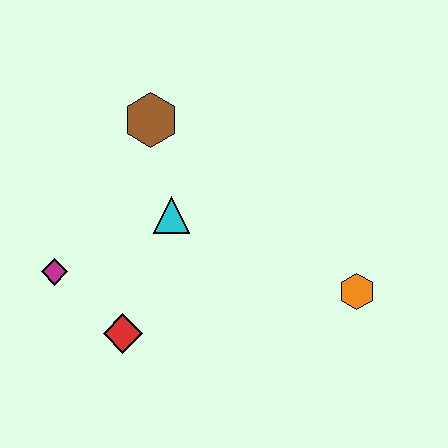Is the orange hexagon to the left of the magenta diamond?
No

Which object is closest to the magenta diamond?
The red diamond is closest to the magenta diamond.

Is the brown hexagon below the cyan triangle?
No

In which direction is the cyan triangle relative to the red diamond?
The cyan triangle is above the red diamond.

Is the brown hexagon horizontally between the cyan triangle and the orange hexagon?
No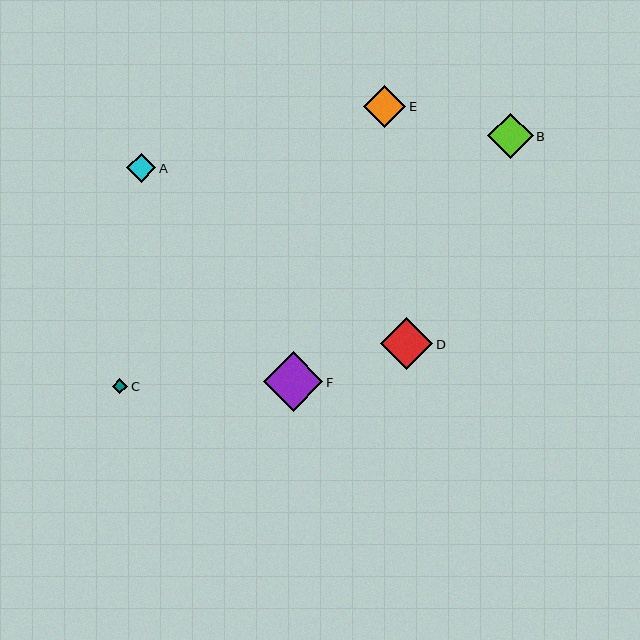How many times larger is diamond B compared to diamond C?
Diamond B is approximately 3.0 times the size of diamond C.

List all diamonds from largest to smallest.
From largest to smallest: F, D, B, E, A, C.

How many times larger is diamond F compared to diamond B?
Diamond F is approximately 1.3 times the size of diamond B.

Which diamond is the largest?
Diamond F is the largest with a size of approximately 60 pixels.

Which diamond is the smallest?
Diamond C is the smallest with a size of approximately 15 pixels.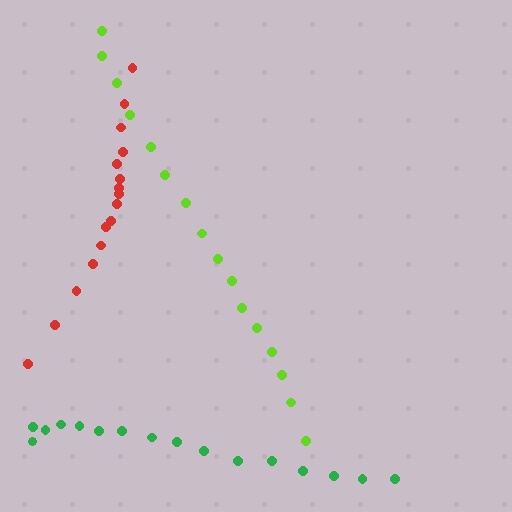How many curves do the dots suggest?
There are 3 distinct paths.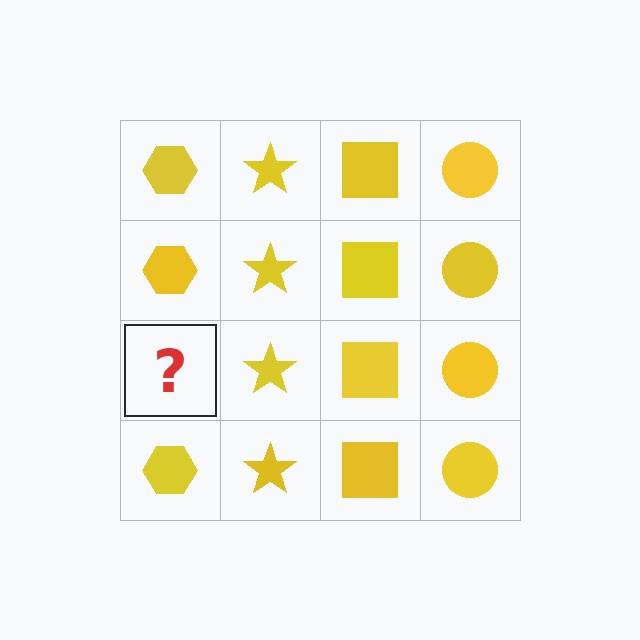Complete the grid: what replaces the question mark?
The question mark should be replaced with a yellow hexagon.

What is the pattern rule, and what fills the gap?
The rule is that each column has a consistent shape. The gap should be filled with a yellow hexagon.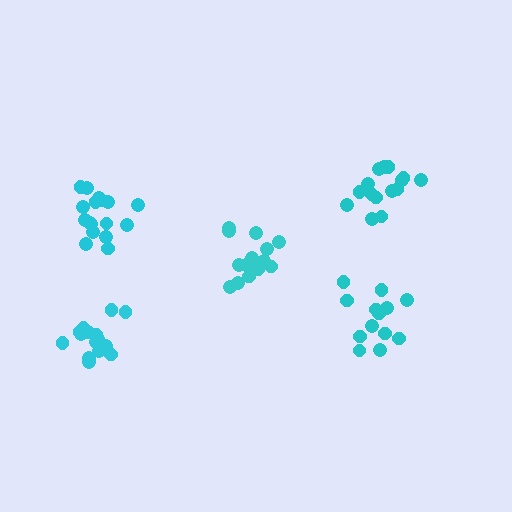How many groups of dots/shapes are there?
There are 5 groups.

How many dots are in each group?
Group 1: 17 dots, Group 2: 16 dots, Group 3: 15 dots, Group 4: 15 dots, Group 5: 13 dots (76 total).